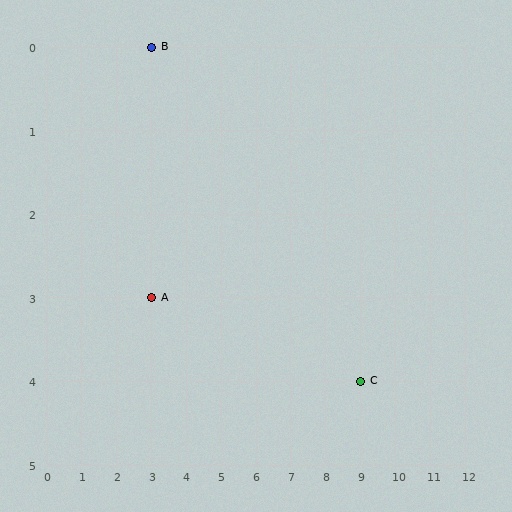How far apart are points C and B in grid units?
Points C and B are 6 columns and 4 rows apart (about 7.2 grid units diagonally).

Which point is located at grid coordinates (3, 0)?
Point B is at (3, 0).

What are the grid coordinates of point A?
Point A is at grid coordinates (3, 3).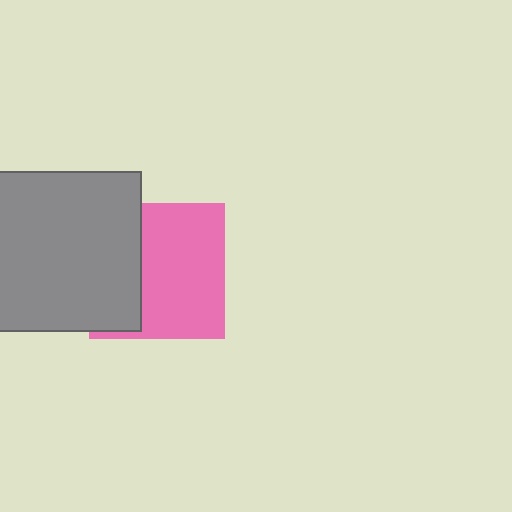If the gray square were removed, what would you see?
You would see the complete pink square.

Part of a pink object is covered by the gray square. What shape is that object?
It is a square.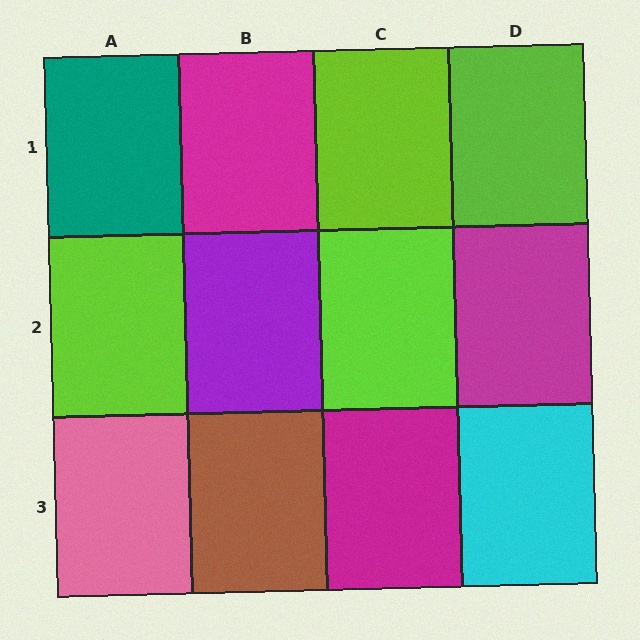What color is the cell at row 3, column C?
Magenta.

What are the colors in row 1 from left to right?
Teal, magenta, lime, lime.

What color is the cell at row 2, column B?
Purple.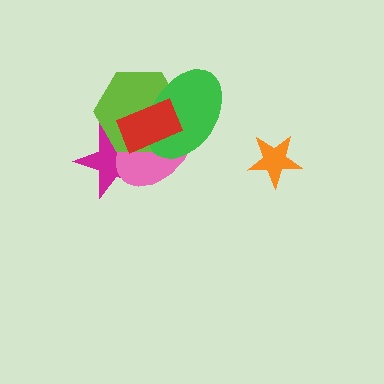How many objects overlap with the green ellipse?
3 objects overlap with the green ellipse.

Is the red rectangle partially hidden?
No, no other shape covers it.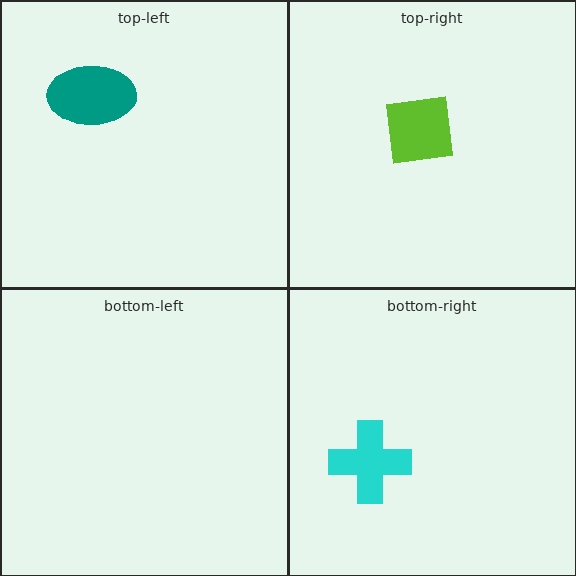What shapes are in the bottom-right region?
The cyan cross.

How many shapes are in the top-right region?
1.